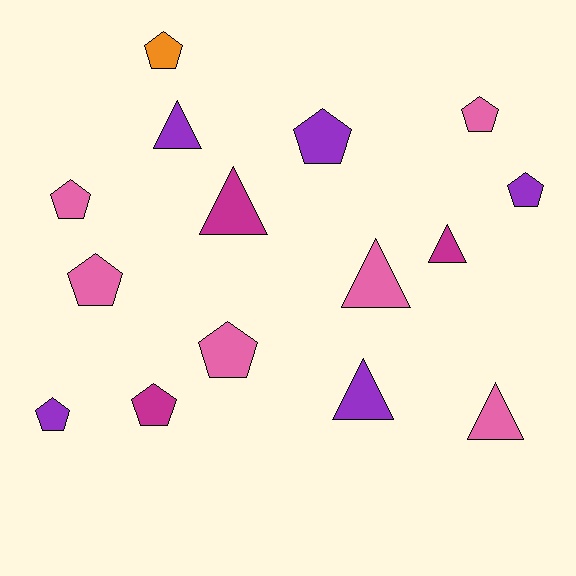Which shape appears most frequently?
Pentagon, with 9 objects.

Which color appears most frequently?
Pink, with 6 objects.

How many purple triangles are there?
There are 2 purple triangles.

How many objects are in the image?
There are 15 objects.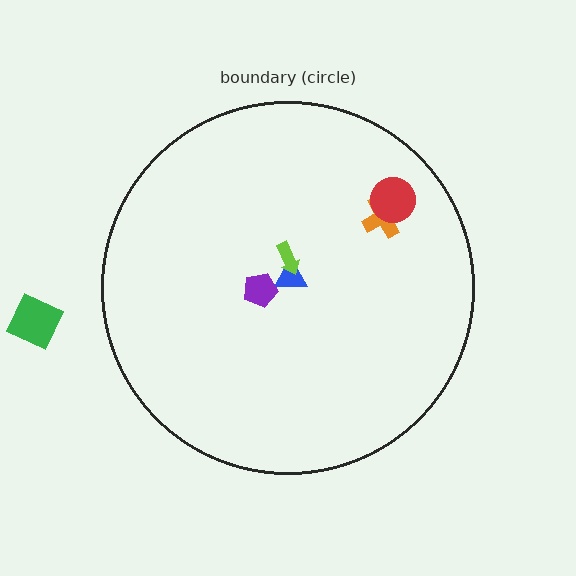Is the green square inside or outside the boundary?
Outside.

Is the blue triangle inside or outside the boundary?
Inside.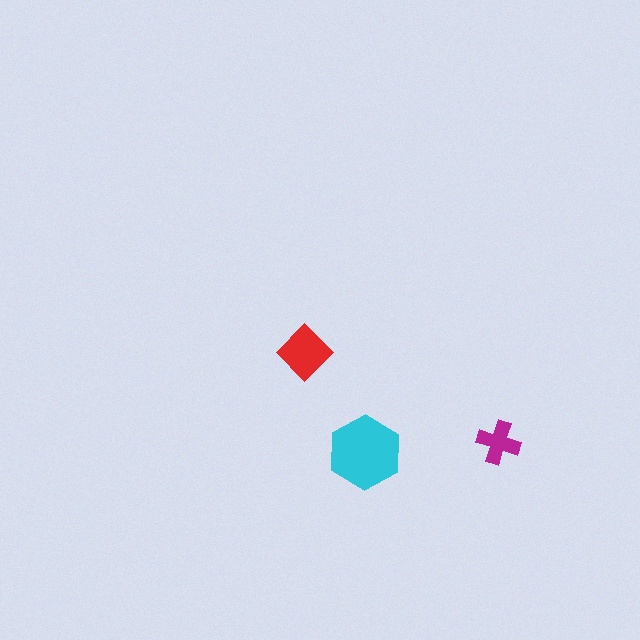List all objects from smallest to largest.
The magenta cross, the red diamond, the cyan hexagon.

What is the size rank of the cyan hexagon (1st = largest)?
1st.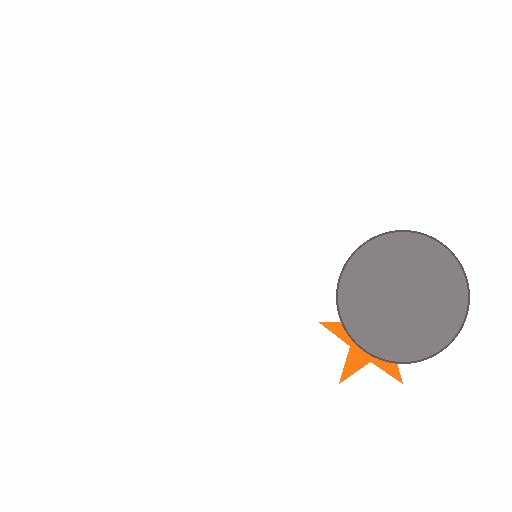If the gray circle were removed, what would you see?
You would see the complete orange star.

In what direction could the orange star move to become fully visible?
The orange star could move toward the lower-left. That would shift it out from behind the gray circle entirely.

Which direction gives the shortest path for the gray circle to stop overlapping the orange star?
Moving toward the upper-right gives the shortest separation.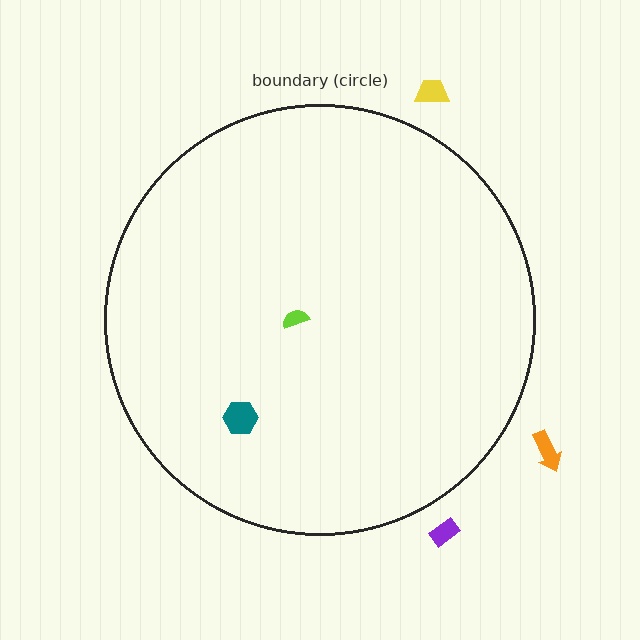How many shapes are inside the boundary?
2 inside, 3 outside.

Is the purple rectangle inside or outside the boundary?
Outside.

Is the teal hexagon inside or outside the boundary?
Inside.